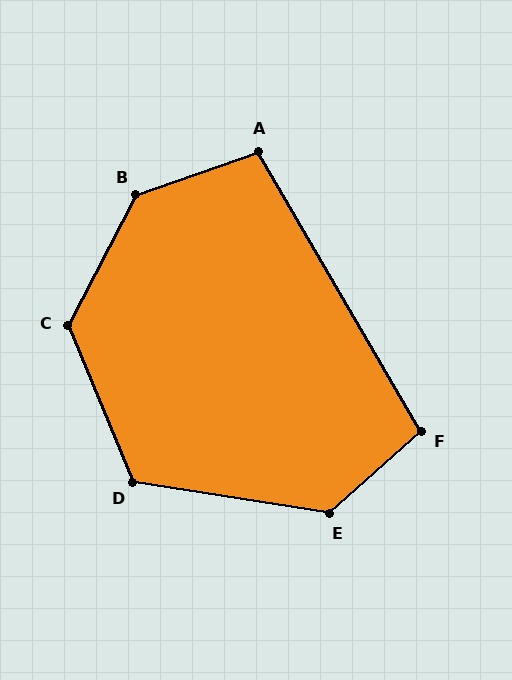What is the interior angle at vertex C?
Approximately 130 degrees (obtuse).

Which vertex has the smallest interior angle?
A, at approximately 101 degrees.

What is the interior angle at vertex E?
Approximately 129 degrees (obtuse).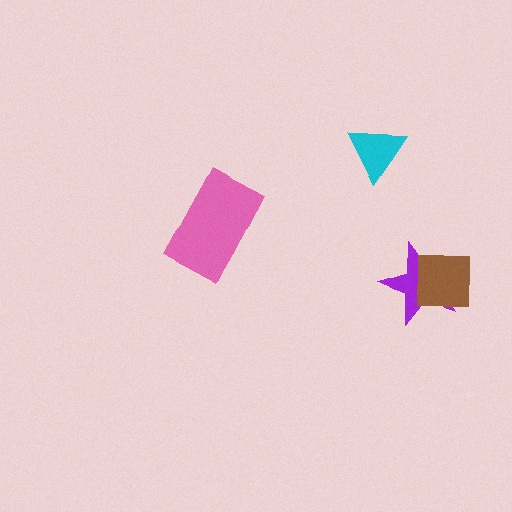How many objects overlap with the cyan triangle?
0 objects overlap with the cyan triangle.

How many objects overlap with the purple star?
1 object overlaps with the purple star.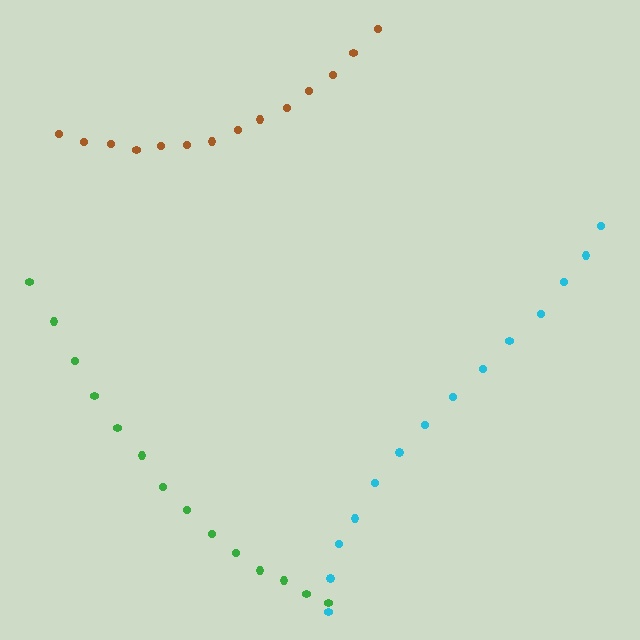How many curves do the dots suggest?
There are 3 distinct paths.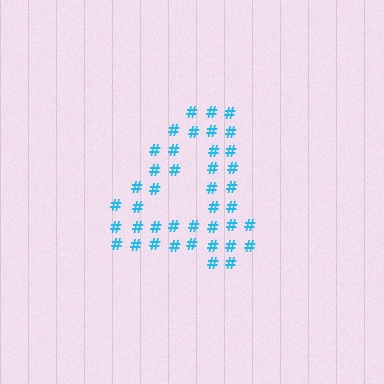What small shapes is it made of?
It is made of small hash symbols.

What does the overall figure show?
The overall figure shows the digit 4.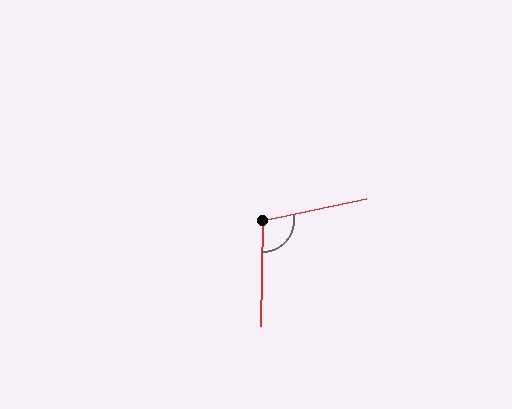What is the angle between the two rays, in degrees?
Approximately 103 degrees.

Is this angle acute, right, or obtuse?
It is obtuse.